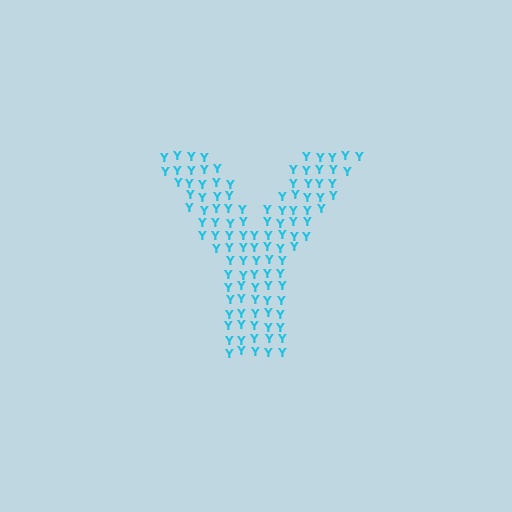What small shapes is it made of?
It is made of small letter Y's.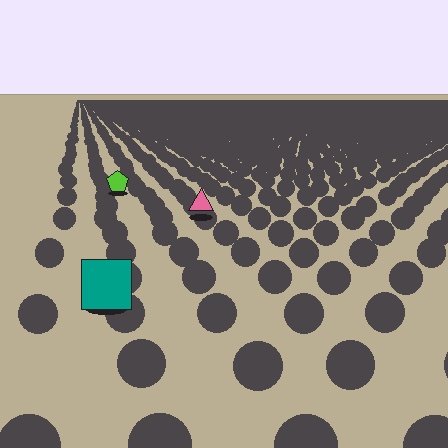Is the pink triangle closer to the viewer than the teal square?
No. The teal square is closer — you can tell from the texture gradient: the ground texture is coarser near it.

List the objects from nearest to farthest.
From nearest to farthest: the teal square, the pink triangle, the lime pentagon.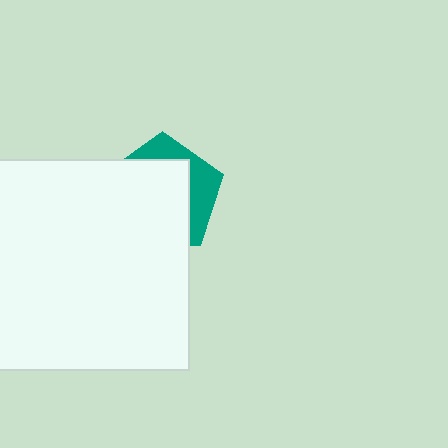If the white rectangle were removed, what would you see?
You would see the complete teal pentagon.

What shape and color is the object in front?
The object in front is a white rectangle.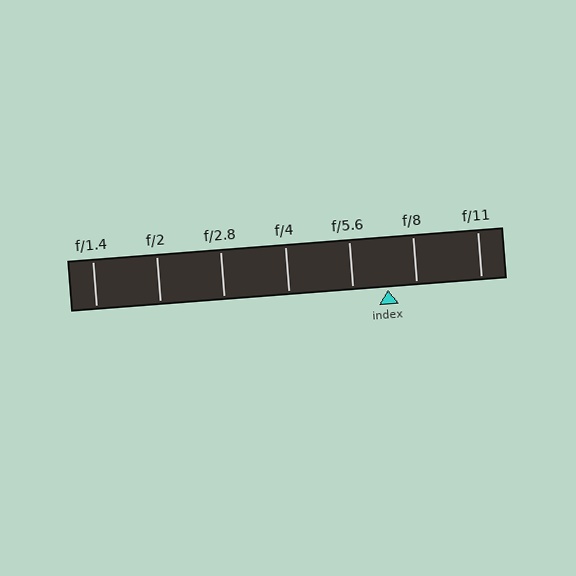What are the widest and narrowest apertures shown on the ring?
The widest aperture shown is f/1.4 and the narrowest is f/11.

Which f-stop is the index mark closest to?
The index mark is closest to f/8.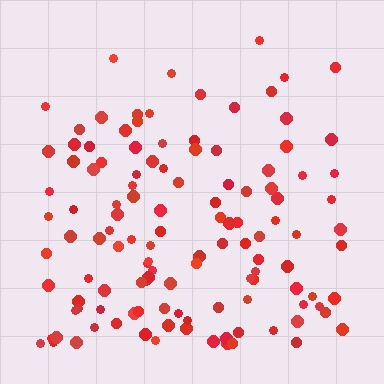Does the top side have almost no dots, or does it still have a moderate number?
Still a moderate number, just noticeably fewer than the bottom.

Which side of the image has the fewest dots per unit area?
The top.